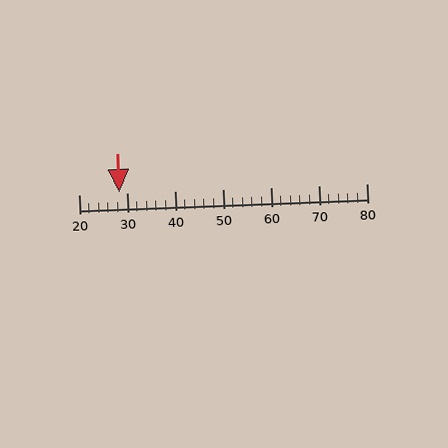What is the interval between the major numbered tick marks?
The major tick marks are spaced 10 units apart.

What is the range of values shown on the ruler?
The ruler shows values from 20 to 80.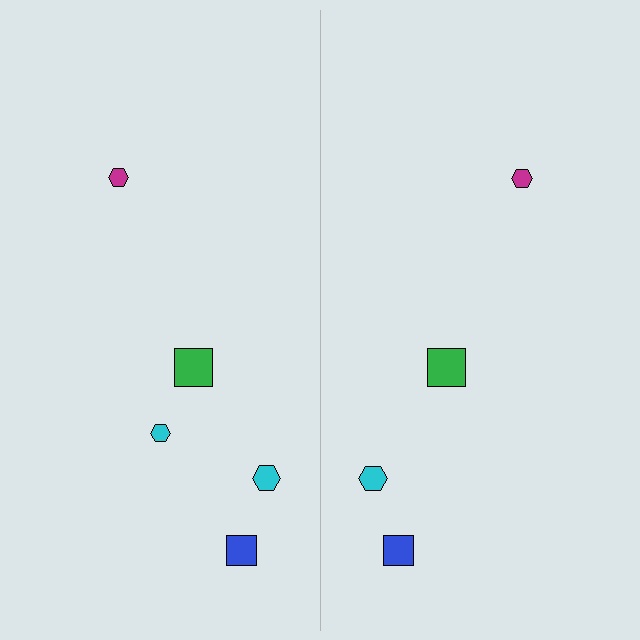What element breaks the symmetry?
A cyan hexagon is missing from the right side.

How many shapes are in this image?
There are 9 shapes in this image.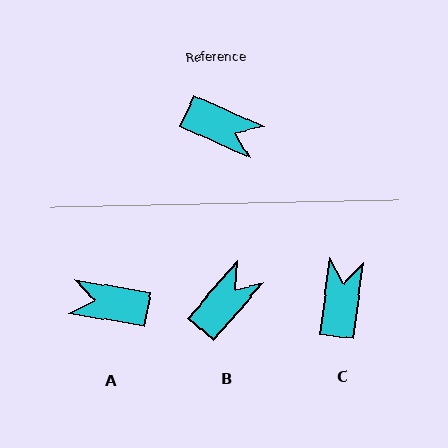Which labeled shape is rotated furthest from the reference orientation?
A, about 166 degrees away.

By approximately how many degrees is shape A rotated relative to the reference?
Approximately 166 degrees clockwise.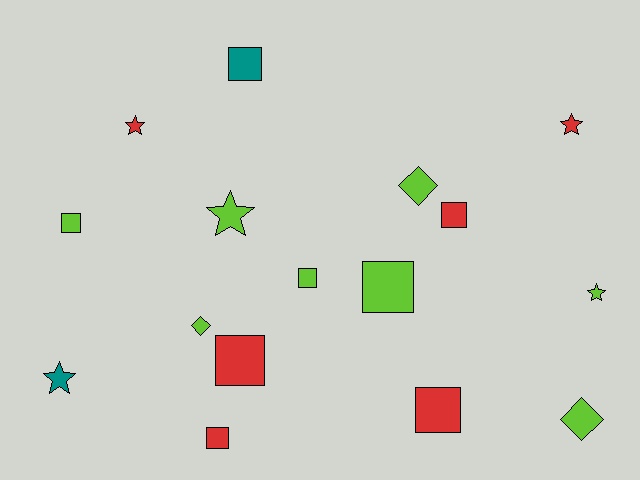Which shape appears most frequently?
Square, with 8 objects.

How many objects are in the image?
There are 16 objects.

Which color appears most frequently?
Lime, with 8 objects.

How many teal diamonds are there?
There are no teal diamonds.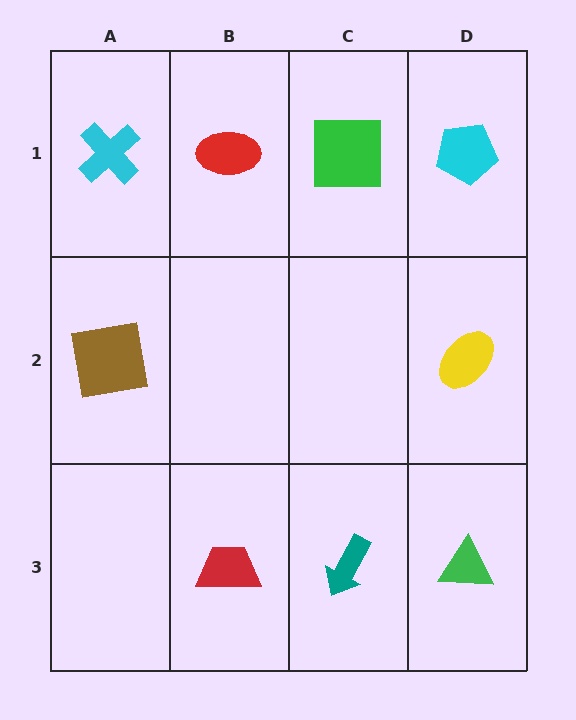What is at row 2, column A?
A brown square.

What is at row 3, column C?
A teal arrow.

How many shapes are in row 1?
4 shapes.